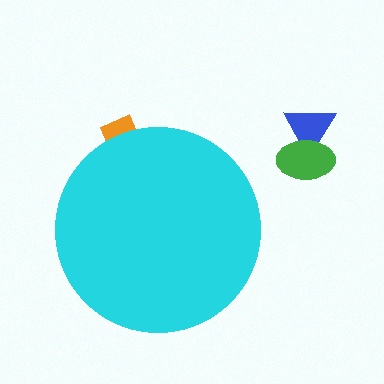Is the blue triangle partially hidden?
No, the blue triangle is fully visible.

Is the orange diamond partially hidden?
Yes, the orange diamond is partially hidden behind the cyan circle.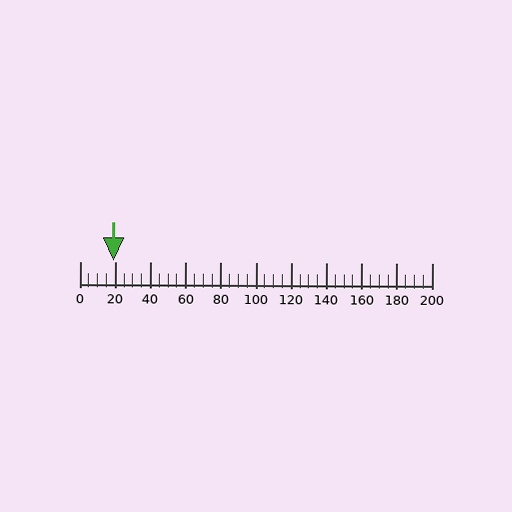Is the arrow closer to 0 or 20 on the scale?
The arrow is closer to 20.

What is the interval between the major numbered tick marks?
The major tick marks are spaced 20 units apart.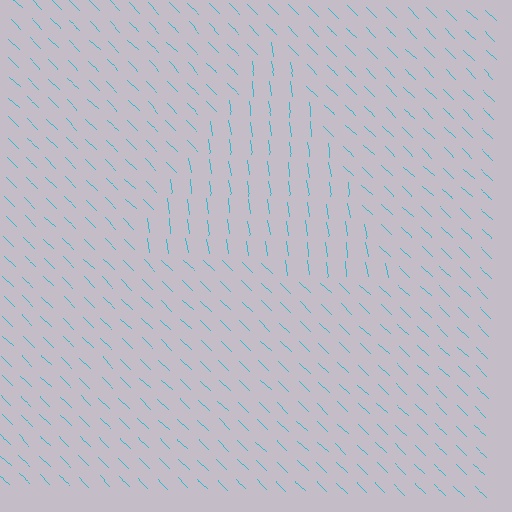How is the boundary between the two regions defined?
The boundary is defined purely by a change in line orientation (approximately 38 degrees difference). All lines are the same color and thickness.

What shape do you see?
I see a triangle.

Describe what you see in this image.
The image is filled with small cyan line segments. A triangle region in the image has lines oriented differently from the surrounding lines, creating a visible texture boundary.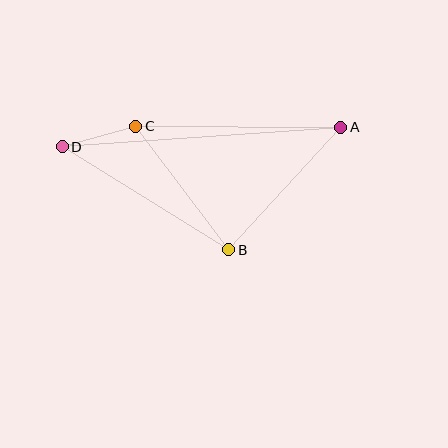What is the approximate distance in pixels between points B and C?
The distance between B and C is approximately 154 pixels.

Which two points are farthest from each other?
Points A and D are farthest from each other.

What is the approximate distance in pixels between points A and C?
The distance between A and C is approximately 205 pixels.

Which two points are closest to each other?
Points C and D are closest to each other.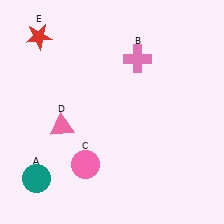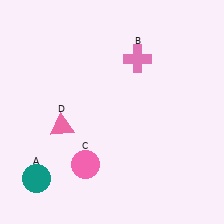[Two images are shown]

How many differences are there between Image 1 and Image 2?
There is 1 difference between the two images.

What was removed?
The red star (E) was removed in Image 2.